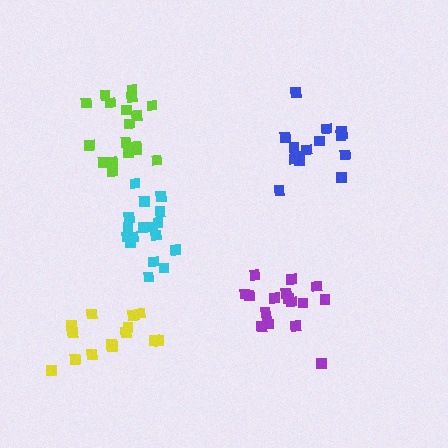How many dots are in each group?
Group 1: 15 dots, Group 2: 17 dots, Group 3: 15 dots, Group 4: 19 dots, Group 5: 17 dots (83 total).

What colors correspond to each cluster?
The clusters are colored: blue, cyan, yellow, lime, purple.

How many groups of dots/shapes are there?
There are 5 groups.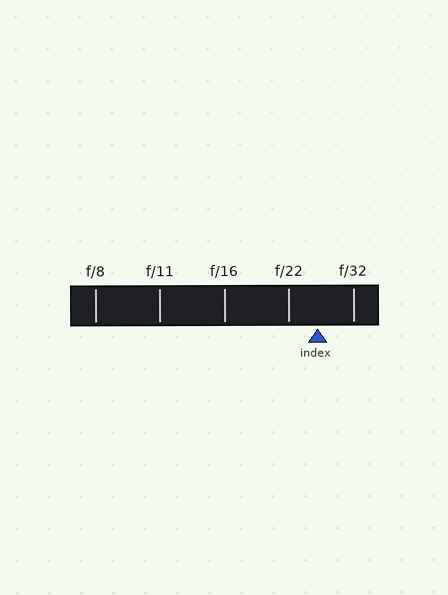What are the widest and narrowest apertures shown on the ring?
The widest aperture shown is f/8 and the narrowest is f/32.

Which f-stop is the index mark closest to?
The index mark is closest to f/22.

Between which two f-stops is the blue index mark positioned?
The index mark is between f/22 and f/32.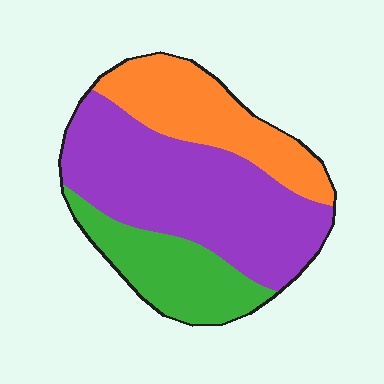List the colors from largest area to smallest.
From largest to smallest: purple, orange, green.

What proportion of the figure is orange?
Orange takes up about one quarter (1/4) of the figure.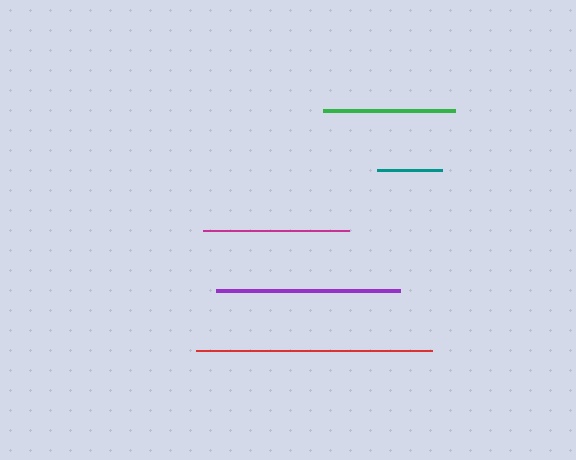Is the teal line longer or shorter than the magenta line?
The magenta line is longer than the teal line.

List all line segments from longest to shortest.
From longest to shortest: red, purple, magenta, green, teal.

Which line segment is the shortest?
The teal line is the shortest at approximately 65 pixels.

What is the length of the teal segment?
The teal segment is approximately 65 pixels long.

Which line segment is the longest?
The red line is the longest at approximately 236 pixels.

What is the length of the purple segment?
The purple segment is approximately 185 pixels long.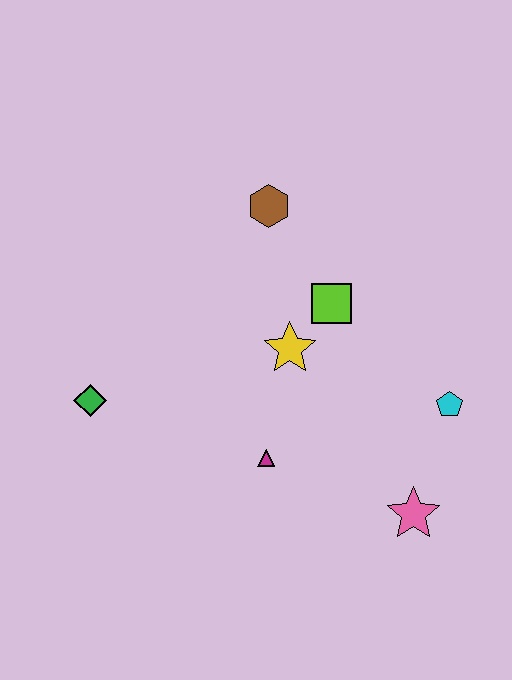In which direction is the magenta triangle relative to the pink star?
The magenta triangle is to the left of the pink star.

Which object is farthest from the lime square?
The green diamond is farthest from the lime square.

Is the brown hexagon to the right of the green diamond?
Yes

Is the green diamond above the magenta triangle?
Yes